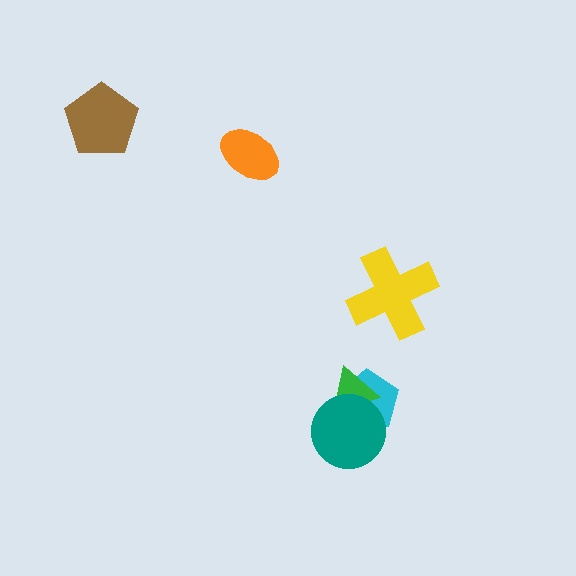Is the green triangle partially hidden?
Yes, it is partially covered by another shape.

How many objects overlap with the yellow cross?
0 objects overlap with the yellow cross.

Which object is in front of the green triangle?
The teal circle is in front of the green triangle.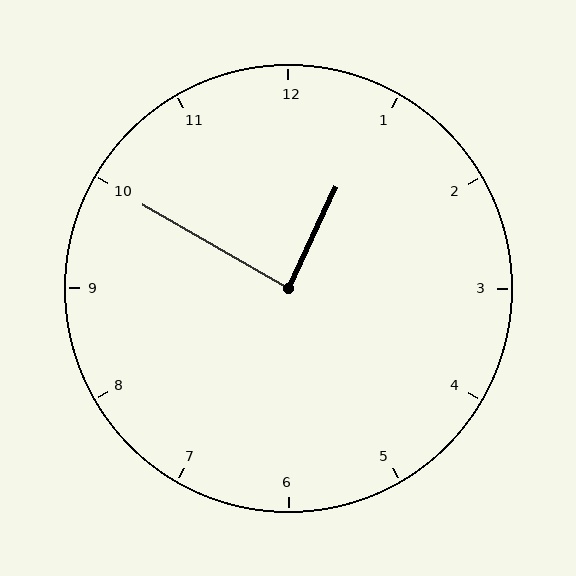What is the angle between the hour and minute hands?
Approximately 85 degrees.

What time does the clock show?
12:50.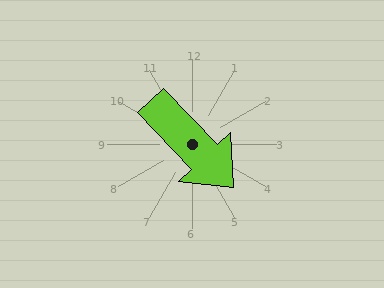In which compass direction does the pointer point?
Southeast.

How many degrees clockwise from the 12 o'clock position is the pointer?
Approximately 137 degrees.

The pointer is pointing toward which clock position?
Roughly 5 o'clock.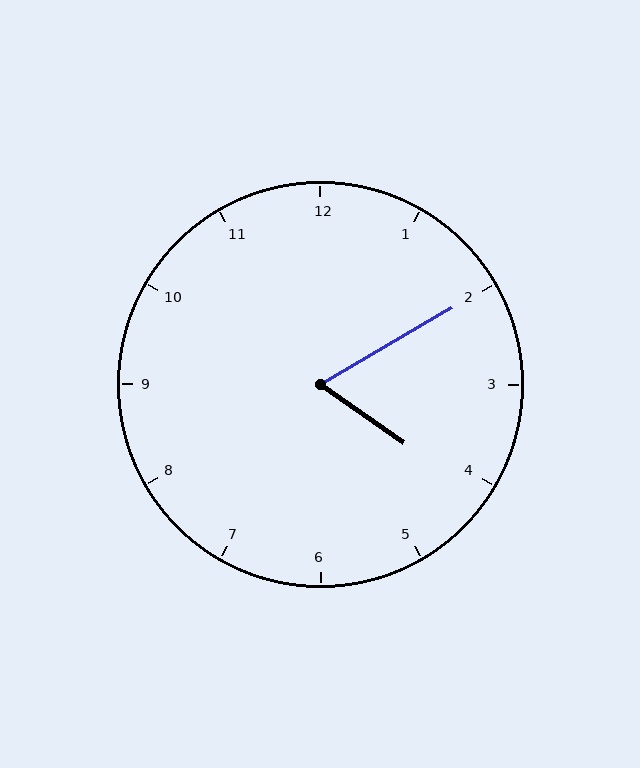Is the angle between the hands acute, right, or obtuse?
It is acute.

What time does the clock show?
4:10.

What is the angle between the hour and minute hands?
Approximately 65 degrees.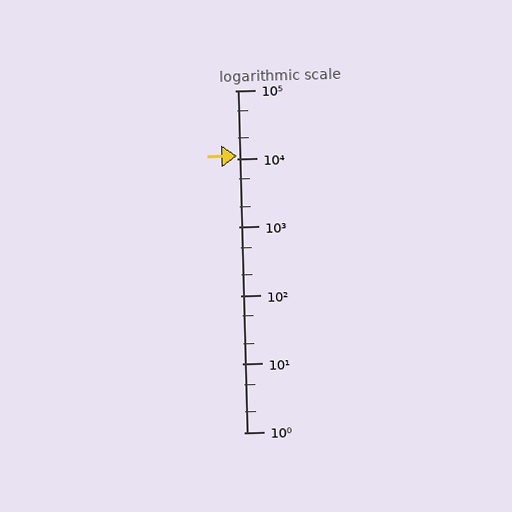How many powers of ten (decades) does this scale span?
The scale spans 5 decades, from 1 to 100000.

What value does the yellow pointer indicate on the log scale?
The pointer indicates approximately 11000.